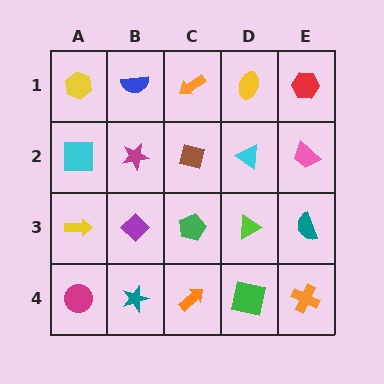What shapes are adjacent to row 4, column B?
A purple diamond (row 3, column B), a magenta circle (row 4, column A), an orange arrow (row 4, column C).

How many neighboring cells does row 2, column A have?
3.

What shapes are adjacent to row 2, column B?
A blue semicircle (row 1, column B), a purple diamond (row 3, column B), a cyan square (row 2, column A), a brown square (row 2, column C).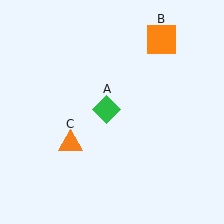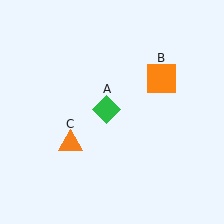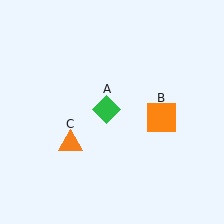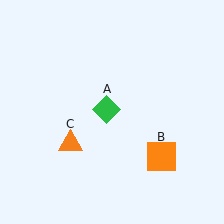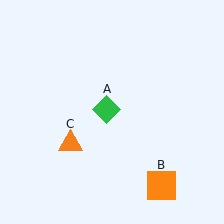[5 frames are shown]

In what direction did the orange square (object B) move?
The orange square (object B) moved down.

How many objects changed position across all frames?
1 object changed position: orange square (object B).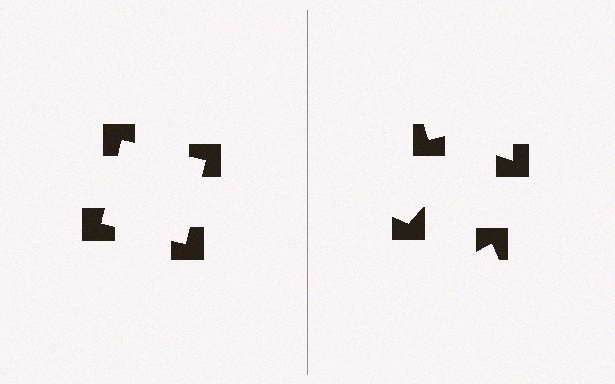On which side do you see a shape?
An illusory square appears on the left side. On the right side the wedge cuts are rotated, so no coherent shape forms.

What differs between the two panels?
The notched squares are positioned identically on both sides; only the wedge orientations differ. On the left they align to a square; on the right they are misaligned.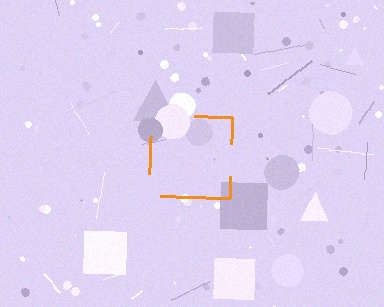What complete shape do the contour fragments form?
The contour fragments form a square.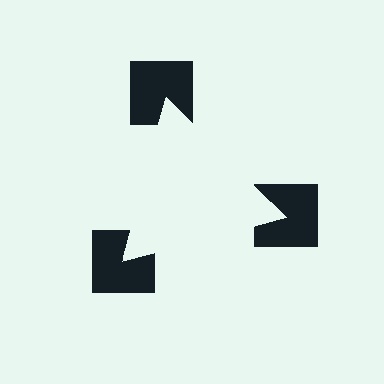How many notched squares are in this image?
There are 3 — one at each vertex of the illusory triangle.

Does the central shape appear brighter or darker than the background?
It typically appears slightly brighter than the background, even though no actual brightness change is drawn.